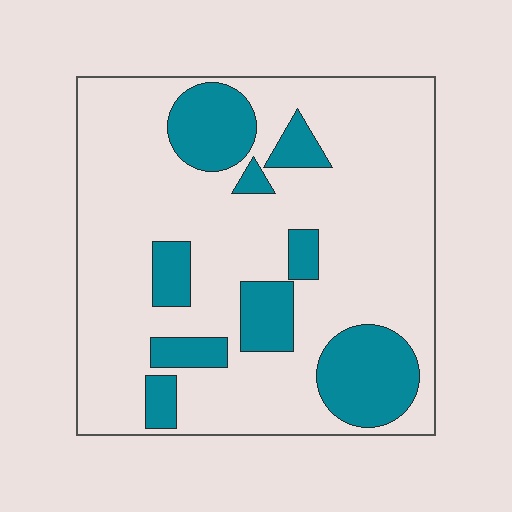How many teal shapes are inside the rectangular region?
9.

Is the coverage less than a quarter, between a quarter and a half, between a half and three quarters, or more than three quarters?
Less than a quarter.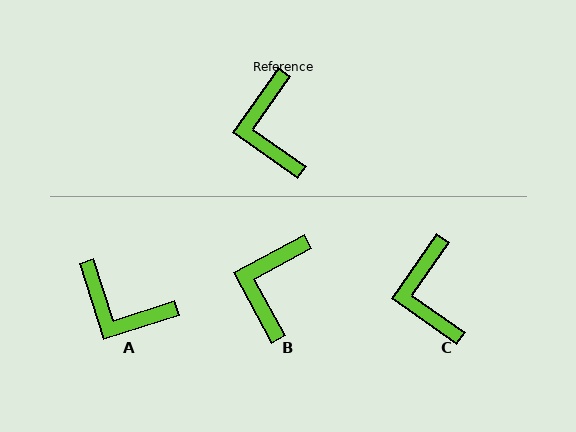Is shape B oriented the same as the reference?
No, it is off by about 27 degrees.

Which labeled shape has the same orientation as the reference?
C.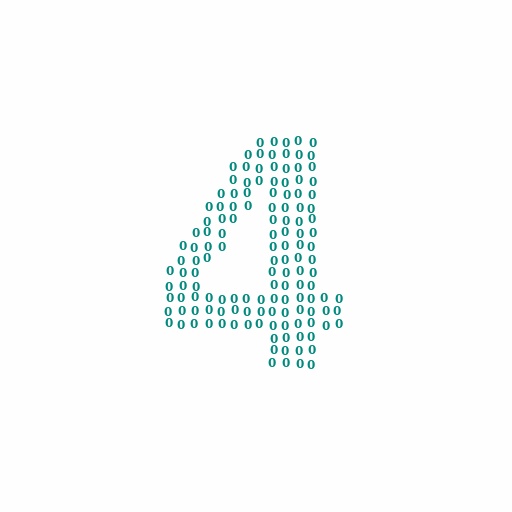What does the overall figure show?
The overall figure shows the digit 4.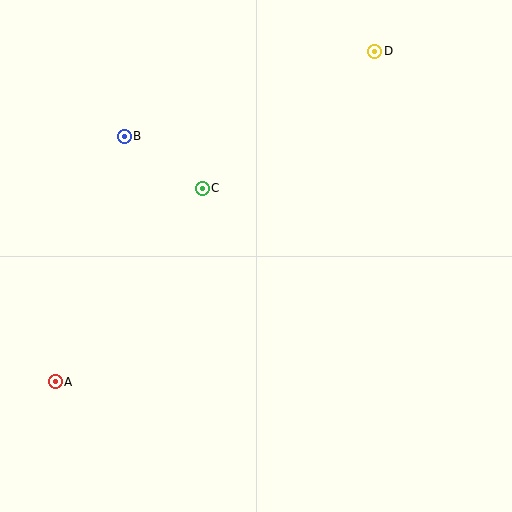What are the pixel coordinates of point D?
Point D is at (375, 51).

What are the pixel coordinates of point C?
Point C is at (202, 188).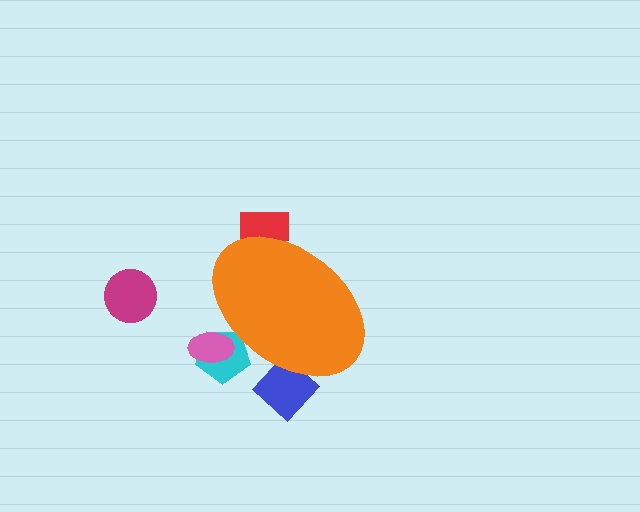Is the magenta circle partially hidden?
No, the magenta circle is fully visible.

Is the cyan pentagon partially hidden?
Yes, the cyan pentagon is partially hidden behind the orange ellipse.